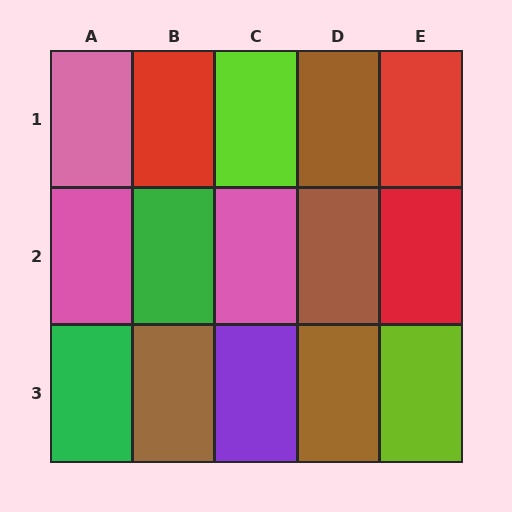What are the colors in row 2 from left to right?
Pink, green, pink, brown, red.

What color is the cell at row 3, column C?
Purple.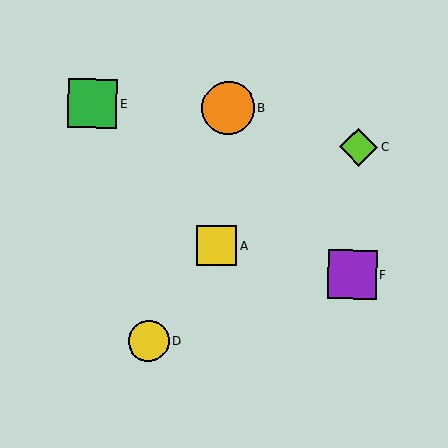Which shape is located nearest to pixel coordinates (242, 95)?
The orange circle (labeled B) at (229, 108) is nearest to that location.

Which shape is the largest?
The orange circle (labeled B) is the largest.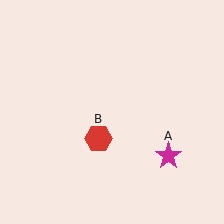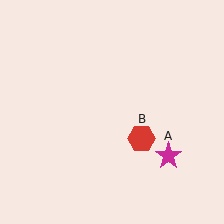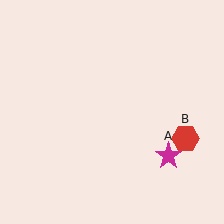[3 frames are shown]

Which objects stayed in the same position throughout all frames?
Magenta star (object A) remained stationary.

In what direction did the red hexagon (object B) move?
The red hexagon (object B) moved right.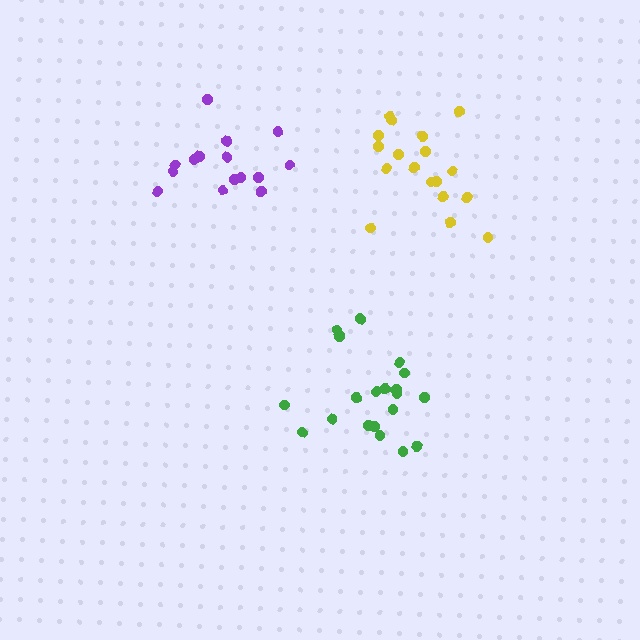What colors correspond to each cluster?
The clusters are colored: yellow, green, purple.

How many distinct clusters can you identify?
There are 3 distinct clusters.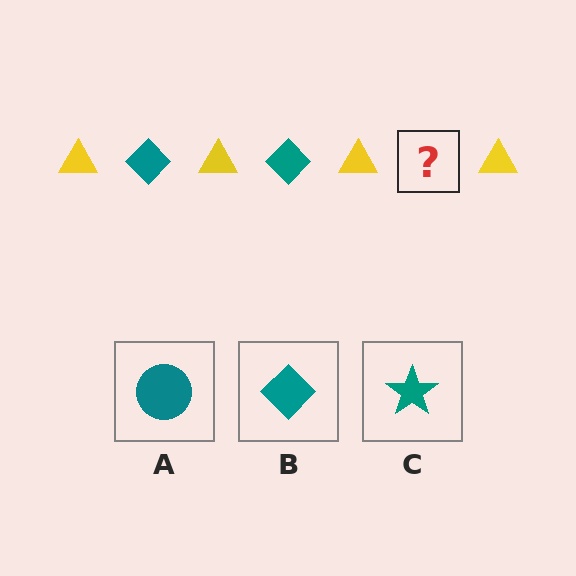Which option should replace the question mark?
Option B.